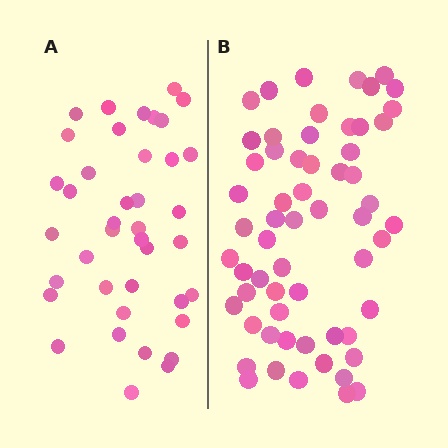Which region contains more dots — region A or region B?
Region B (the right region) has more dots.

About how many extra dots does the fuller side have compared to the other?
Region B has approximately 20 more dots than region A.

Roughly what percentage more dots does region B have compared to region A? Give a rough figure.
About 50% more.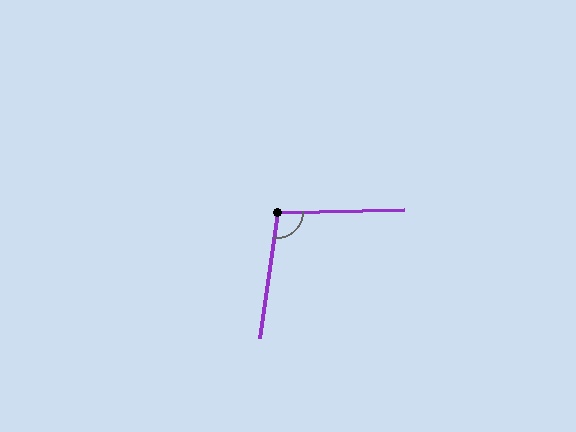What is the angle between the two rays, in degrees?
Approximately 99 degrees.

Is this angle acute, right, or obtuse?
It is obtuse.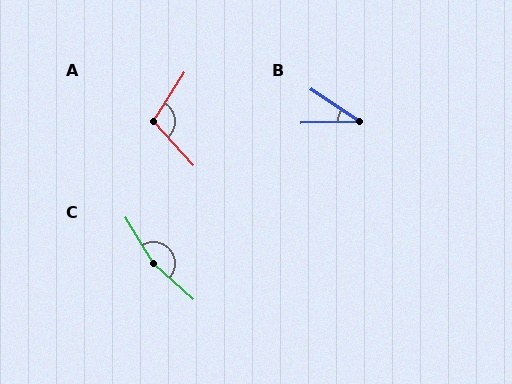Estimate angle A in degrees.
Approximately 105 degrees.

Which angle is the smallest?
B, at approximately 36 degrees.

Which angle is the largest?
C, at approximately 163 degrees.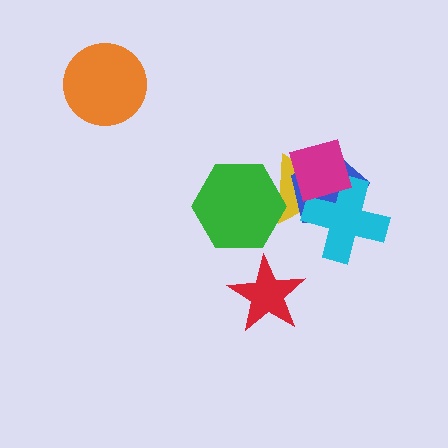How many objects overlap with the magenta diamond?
3 objects overlap with the magenta diamond.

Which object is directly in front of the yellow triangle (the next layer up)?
The blue pentagon is directly in front of the yellow triangle.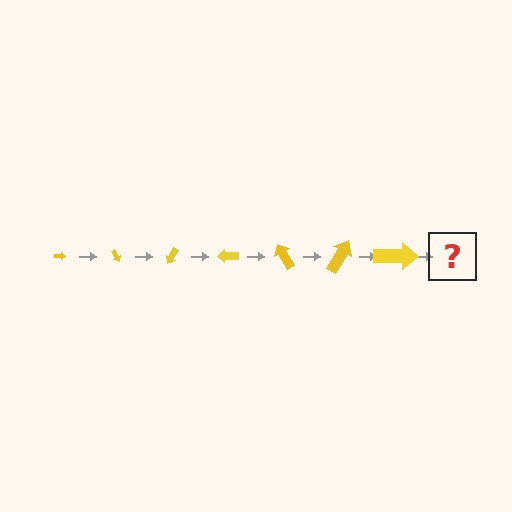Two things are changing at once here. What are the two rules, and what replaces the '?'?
The two rules are that the arrow grows larger each step and it rotates 60 degrees each step. The '?' should be an arrow, larger than the previous one and rotated 420 degrees from the start.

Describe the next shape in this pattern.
It should be an arrow, larger than the previous one and rotated 420 degrees from the start.